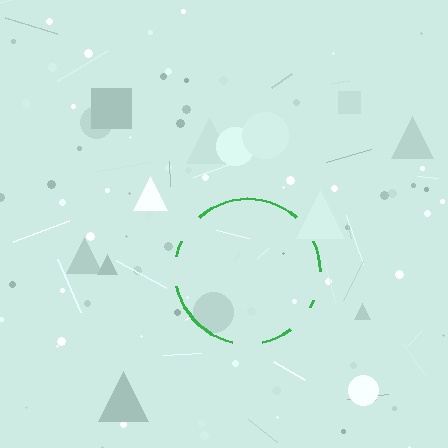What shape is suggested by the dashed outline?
The dashed outline suggests a circle.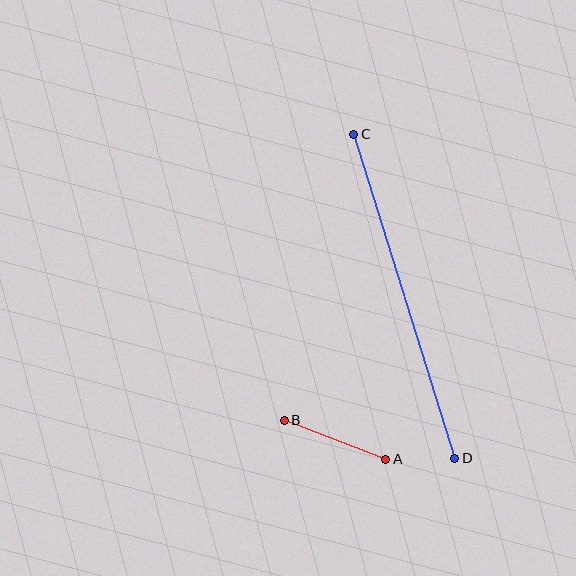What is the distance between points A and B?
The distance is approximately 109 pixels.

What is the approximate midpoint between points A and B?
The midpoint is at approximately (335, 440) pixels.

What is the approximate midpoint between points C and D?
The midpoint is at approximately (404, 296) pixels.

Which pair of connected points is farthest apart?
Points C and D are farthest apart.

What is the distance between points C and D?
The distance is approximately 340 pixels.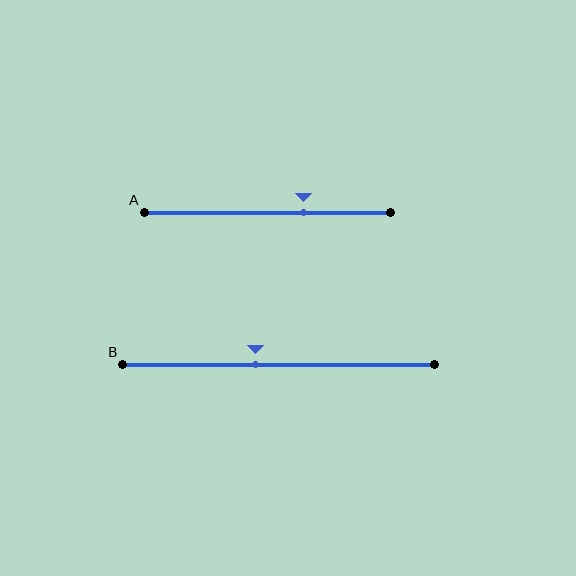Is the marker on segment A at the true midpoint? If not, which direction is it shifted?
No, the marker on segment A is shifted to the right by about 15% of the segment length.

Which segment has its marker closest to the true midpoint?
Segment B has its marker closest to the true midpoint.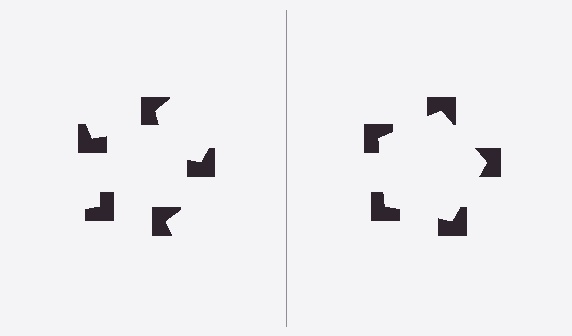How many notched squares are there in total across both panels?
10 — 5 on each side.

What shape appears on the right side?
An illusory pentagon.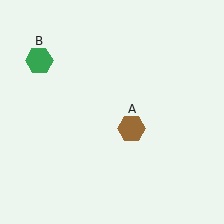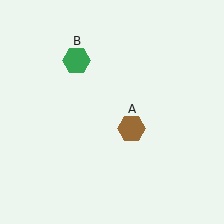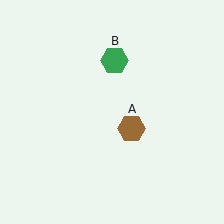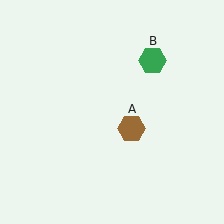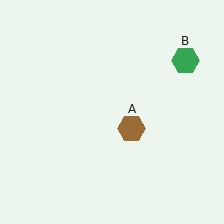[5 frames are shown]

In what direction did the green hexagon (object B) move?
The green hexagon (object B) moved right.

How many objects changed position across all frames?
1 object changed position: green hexagon (object B).